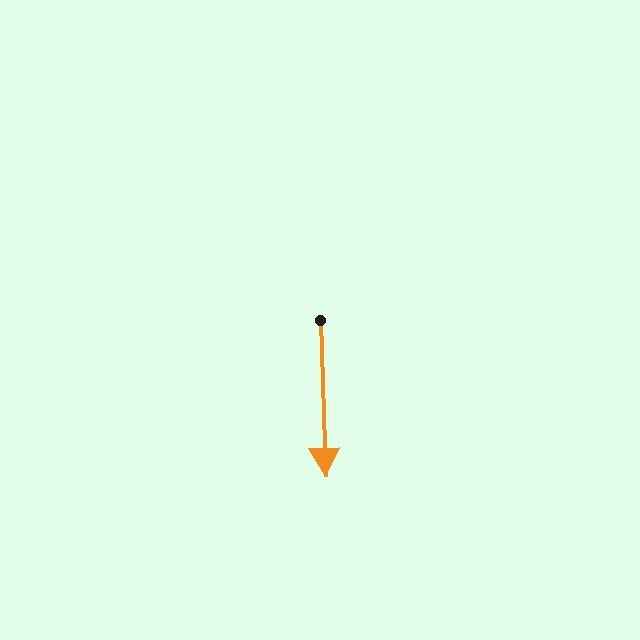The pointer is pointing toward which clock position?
Roughly 6 o'clock.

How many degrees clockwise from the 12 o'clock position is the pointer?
Approximately 178 degrees.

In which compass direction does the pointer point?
South.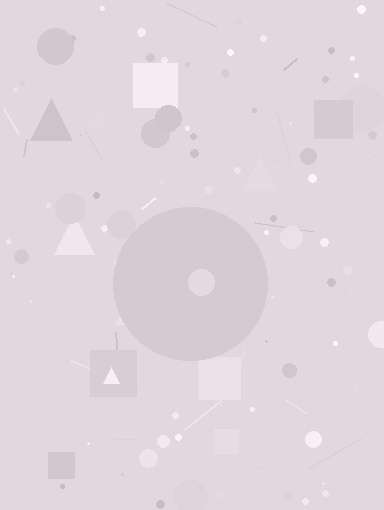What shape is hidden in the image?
A circle is hidden in the image.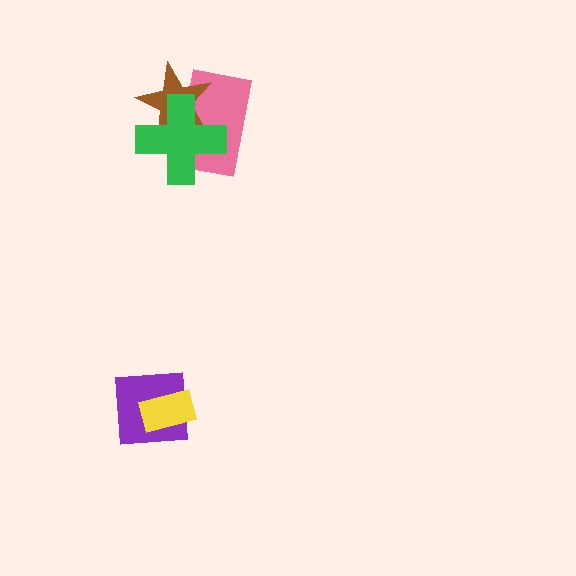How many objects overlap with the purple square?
1 object overlaps with the purple square.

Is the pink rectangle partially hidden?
Yes, it is partially covered by another shape.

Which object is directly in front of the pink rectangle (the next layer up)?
The brown star is directly in front of the pink rectangle.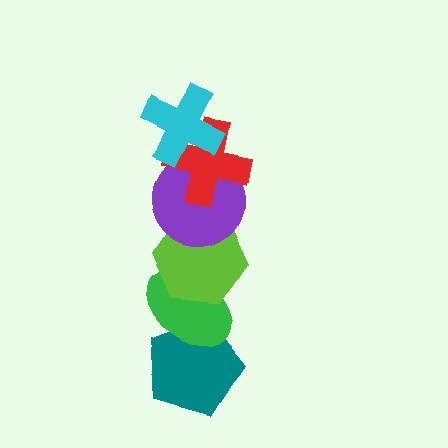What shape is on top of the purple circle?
The red cross is on top of the purple circle.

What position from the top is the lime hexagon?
The lime hexagon is 4th from the top.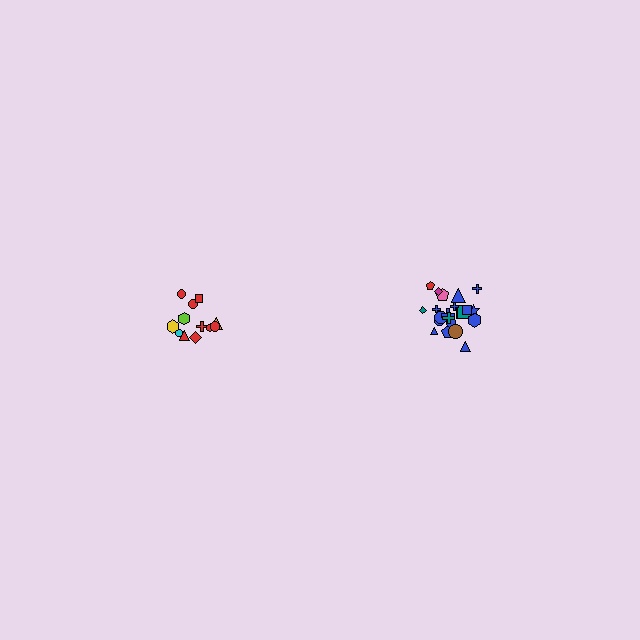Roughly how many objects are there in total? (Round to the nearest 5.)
Roughly 35 objects in total.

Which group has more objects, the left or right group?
The right group.